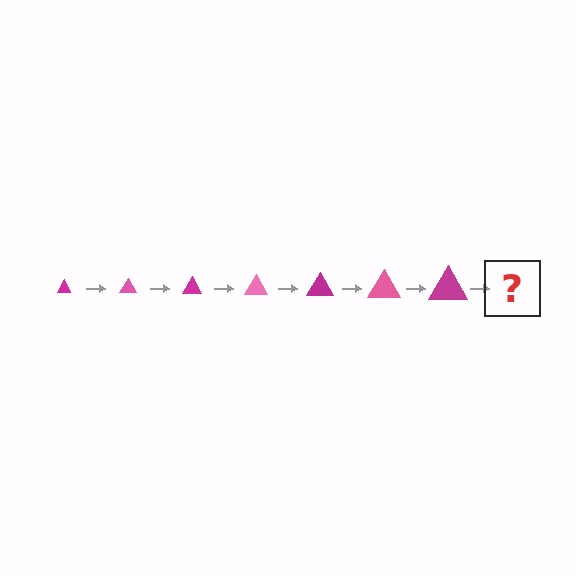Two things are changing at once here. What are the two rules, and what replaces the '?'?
The two rules are that the triangle grows larger each step and the color cycles through magenta and pink. The '?' should be a pink triangle, larger than the previous one.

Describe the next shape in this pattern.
It should be a pink triangle, larger than the previous one.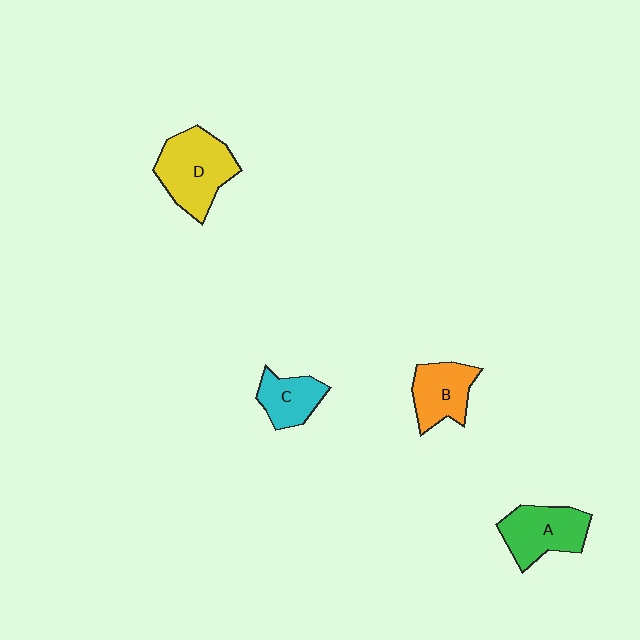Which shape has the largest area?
Shape D (yellow).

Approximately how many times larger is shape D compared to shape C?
Approximately 1.8 times.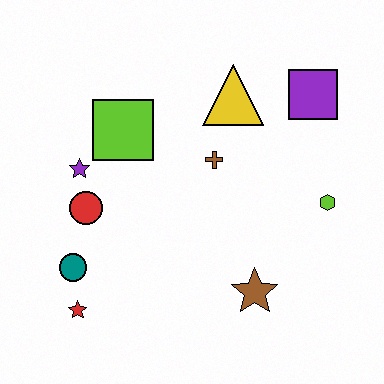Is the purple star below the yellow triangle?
Yes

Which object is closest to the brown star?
The lime hexagon is closest to the brown star.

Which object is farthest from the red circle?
The purple square is farthest from the red circle.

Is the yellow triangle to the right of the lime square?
Yes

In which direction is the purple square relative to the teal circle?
The purple square is to the right of the teal circle.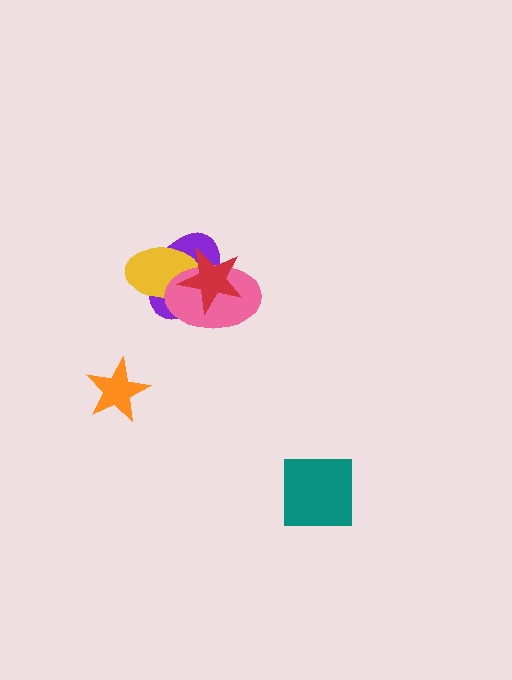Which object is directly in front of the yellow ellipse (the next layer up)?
The pink ellipse is directly in front of the yellow ellipse.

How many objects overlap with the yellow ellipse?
3 objects overlap with the yellow ellipse.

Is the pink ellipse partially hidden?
Yes, it is partially covered by another shape.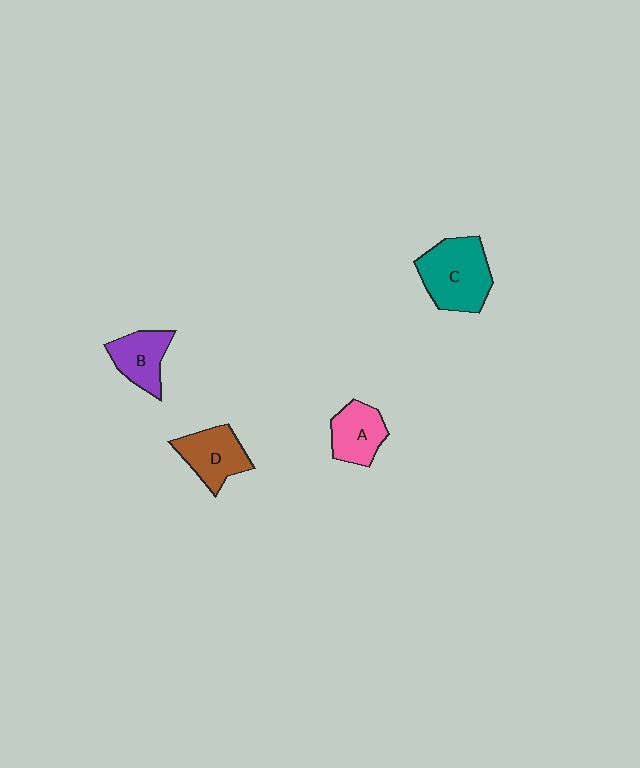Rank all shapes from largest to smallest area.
From largest to smallest: C (teal), D (brown), B (purple), A (pink).